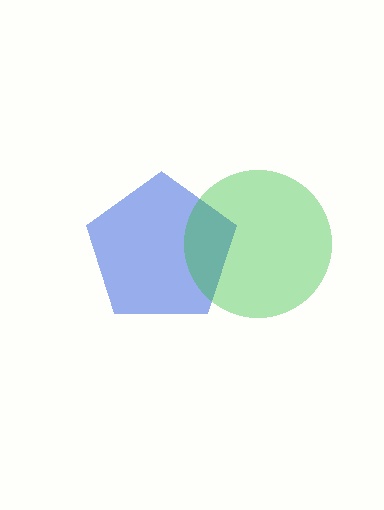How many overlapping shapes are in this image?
There are 2 overlapping shapes in the image.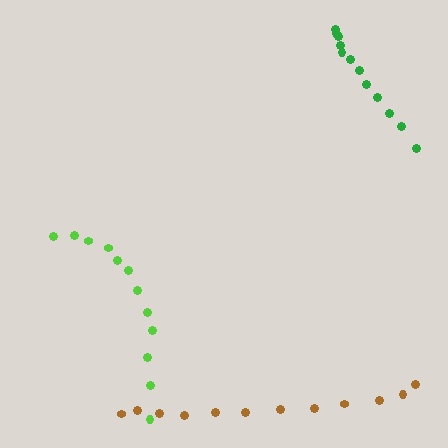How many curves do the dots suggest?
There are 3 distinct paths.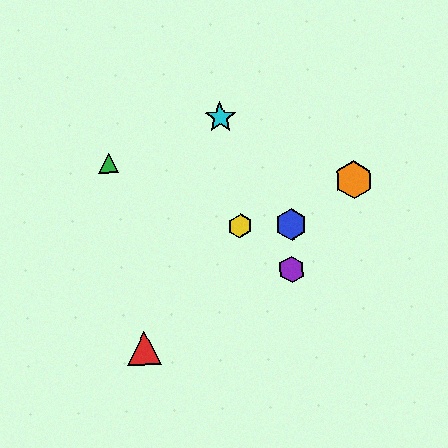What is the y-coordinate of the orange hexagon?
The orange hexagon is at y≈180.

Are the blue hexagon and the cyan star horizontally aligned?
No, the blue hexagon is at y≈225 and the cyan star is at y≈117.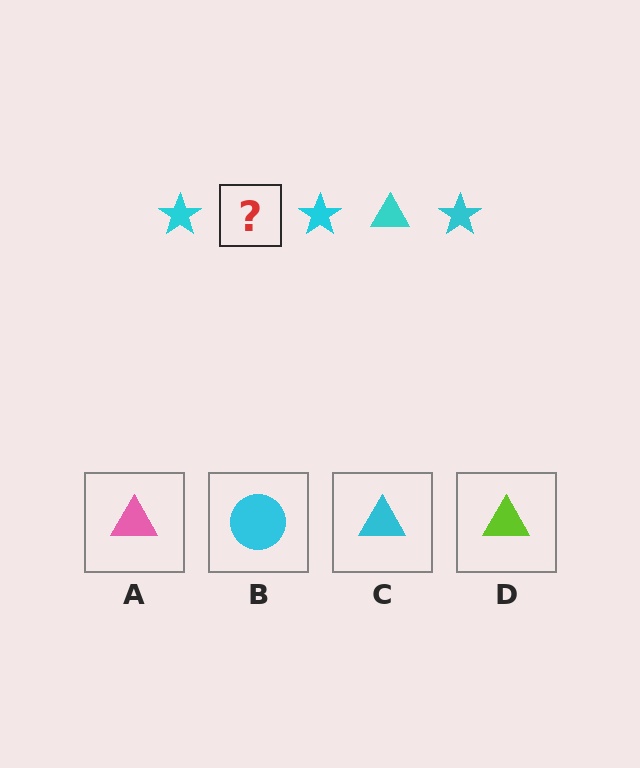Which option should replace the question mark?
Option C.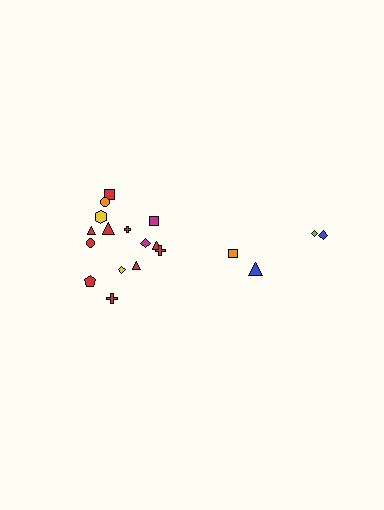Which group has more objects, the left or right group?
The left group.